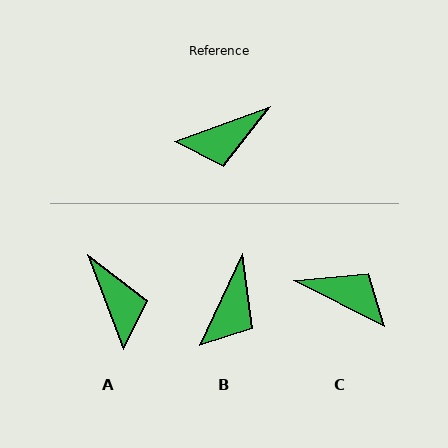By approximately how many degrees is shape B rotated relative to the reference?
Approximately 45 degrees counter-clockwise.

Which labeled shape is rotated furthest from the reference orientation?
C, about 134 degrees away.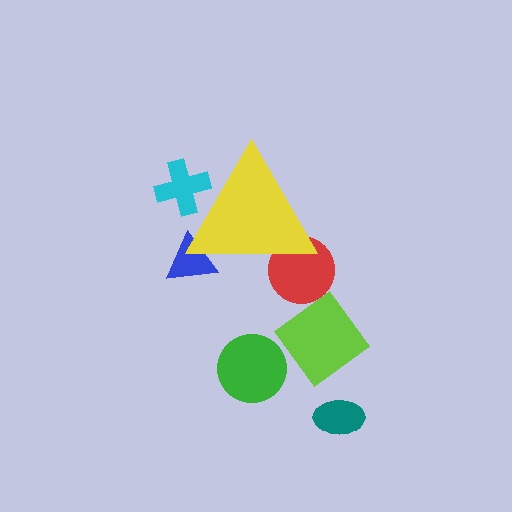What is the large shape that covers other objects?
A yellow triangle.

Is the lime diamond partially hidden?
No, the lime diamond is fully visible.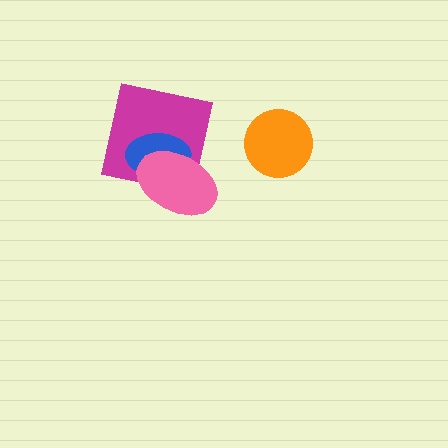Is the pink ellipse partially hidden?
No, no other shape covers it.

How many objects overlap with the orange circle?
0 objects overlap with the orange circle.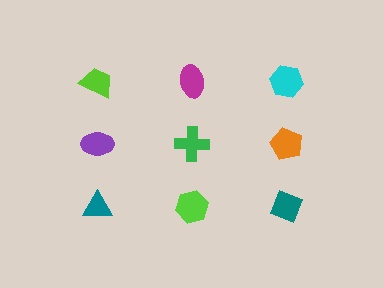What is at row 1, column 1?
A lime trapezoid.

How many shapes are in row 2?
3 shapes.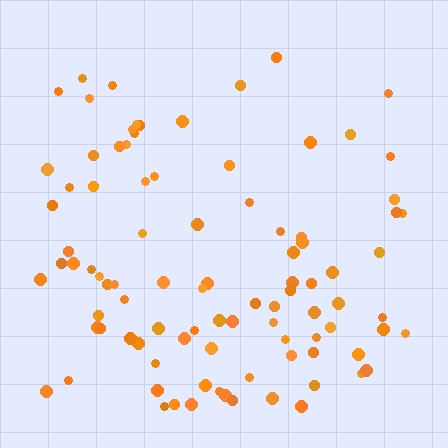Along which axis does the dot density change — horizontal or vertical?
Vertical.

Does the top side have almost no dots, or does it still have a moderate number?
Still a moderate number, just noticeably fewer than the bottom.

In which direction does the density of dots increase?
From top to bottom, with the bottom side densest.